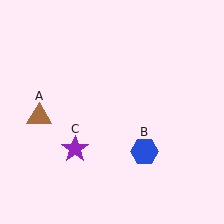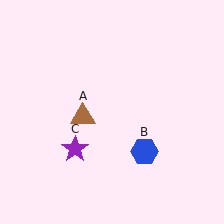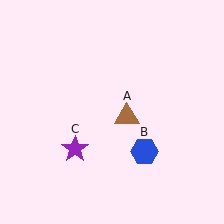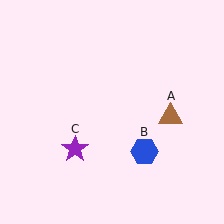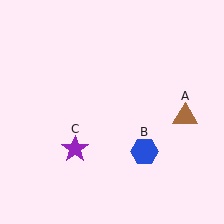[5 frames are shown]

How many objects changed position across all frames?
1 object changed position: brown triangle (object A).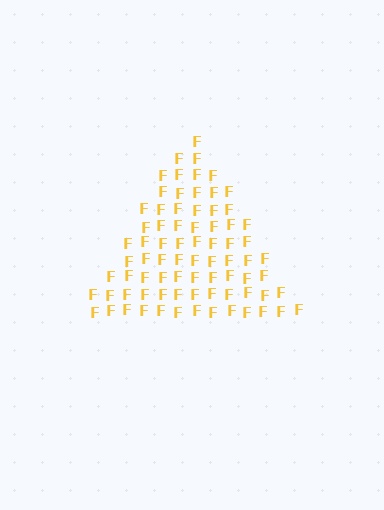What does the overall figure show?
The overall figure shows a triangle.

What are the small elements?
The small elements are letter F's.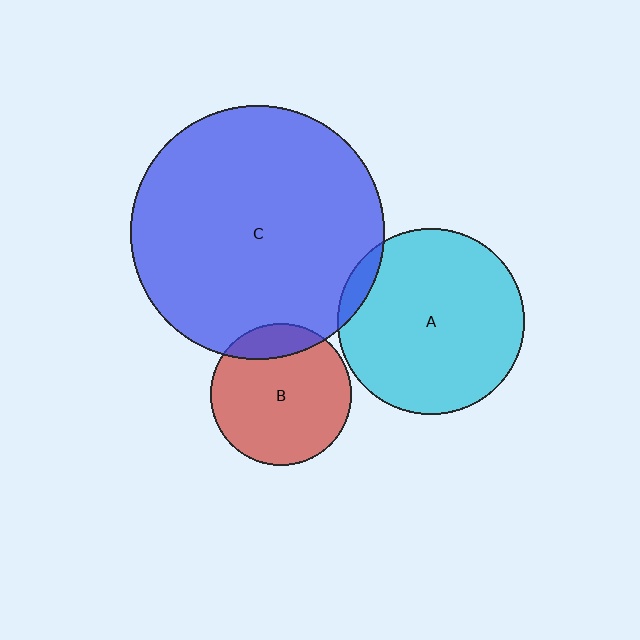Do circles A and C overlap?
Yes.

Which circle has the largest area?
Circle C (blue).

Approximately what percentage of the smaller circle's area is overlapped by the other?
Approximately 5%.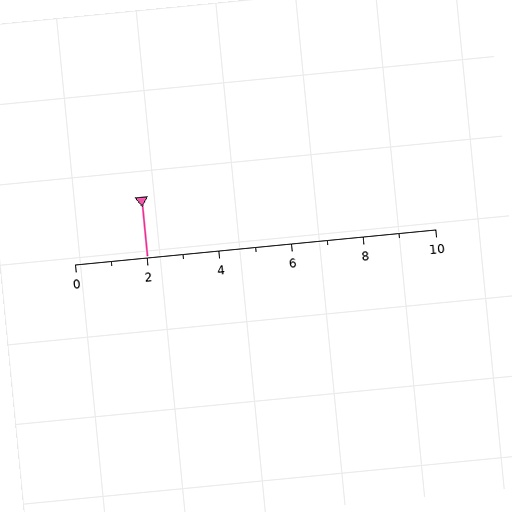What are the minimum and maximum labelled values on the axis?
The axis runs from 0 to 10.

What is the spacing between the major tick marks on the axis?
The major ticks are spaced 2 apart.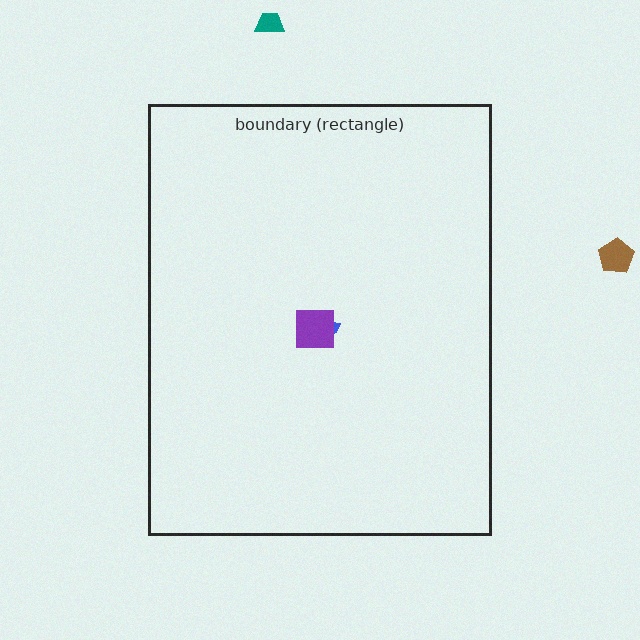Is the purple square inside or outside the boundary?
Inside.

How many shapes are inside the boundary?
2 inside, 2 outside.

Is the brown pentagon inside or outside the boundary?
Outside.